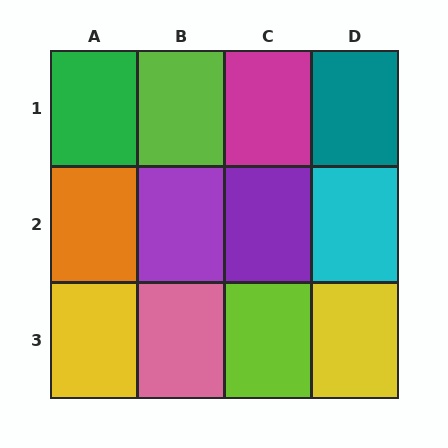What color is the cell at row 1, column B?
Lime.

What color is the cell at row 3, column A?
Yellow.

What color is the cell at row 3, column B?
Pink.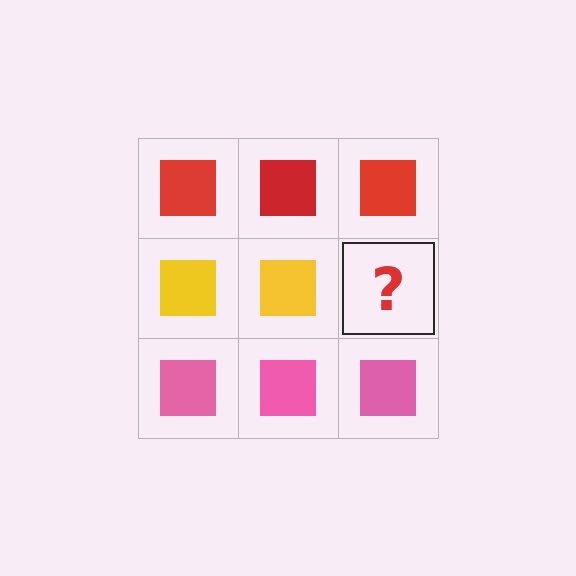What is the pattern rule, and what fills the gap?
The rule is that each row has a consistent color. The gap should be filled with a yellow square.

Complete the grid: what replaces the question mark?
The question mark should be replaced with a yellow square.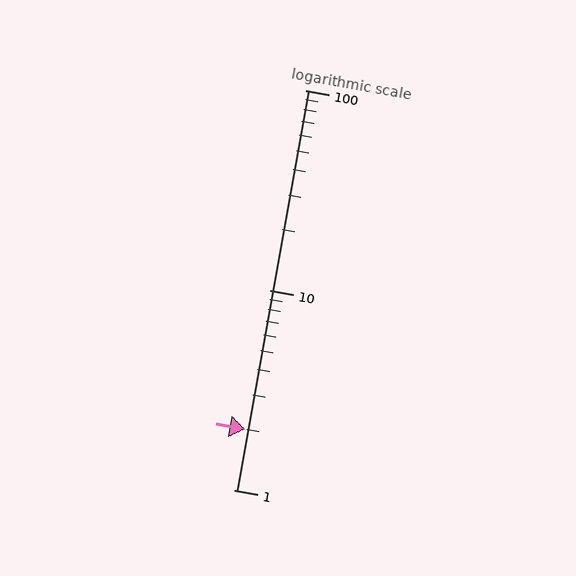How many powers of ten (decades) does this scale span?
The scale spans 2 decades, from 1 to 100.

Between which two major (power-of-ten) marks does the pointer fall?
The pointer is between 1 and 10.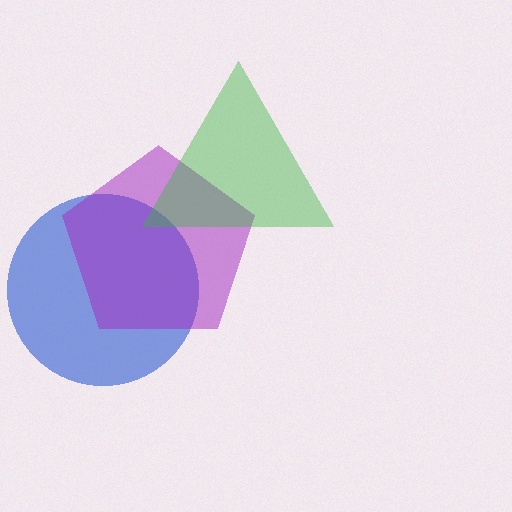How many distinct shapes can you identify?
There are 3 distinct shapes: a blue circle, a purple pentagon, a green triangle.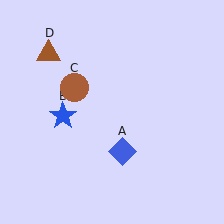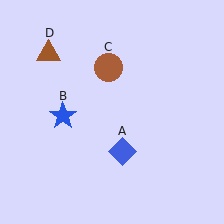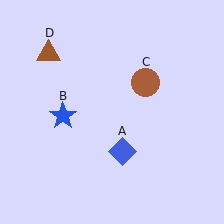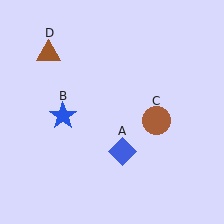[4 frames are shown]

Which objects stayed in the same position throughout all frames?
Blue diamond (object A) and blue star (object B) and brown triangle (object D) remained stationary.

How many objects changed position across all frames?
1 object changed position: brown circle (object C).